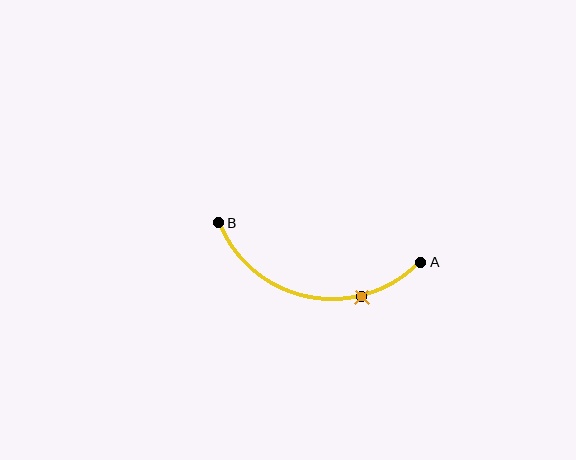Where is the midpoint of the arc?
The arc midpoint is the point on the curve farthest from the straight line joining A and B. It sits below that line.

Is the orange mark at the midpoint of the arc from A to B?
No. The orange mark lies on the arc but is closer to endpoint A. The arc midpoint would be at the point on the curve equidistant along the arc from both A and B.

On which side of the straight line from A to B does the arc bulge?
The arc bulges below the straight line connecting A and B.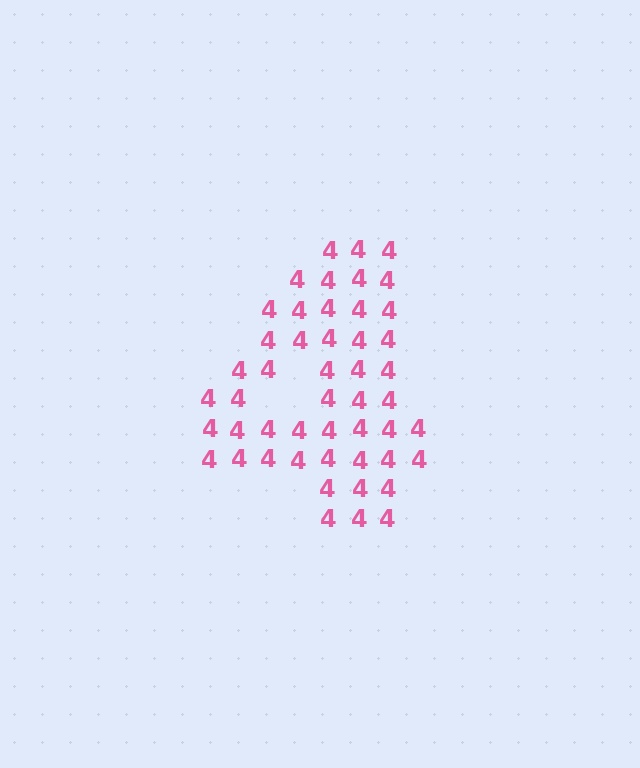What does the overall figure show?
The overall figure shows the digit 4.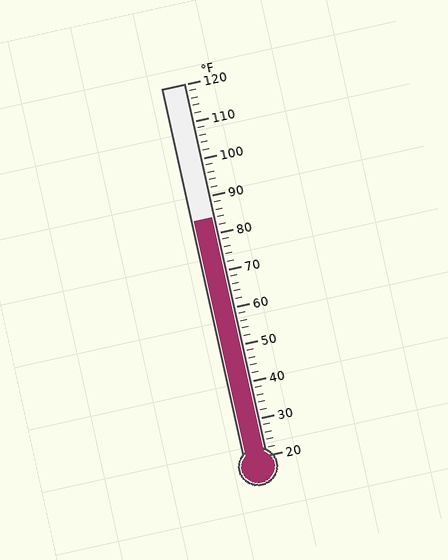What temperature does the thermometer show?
The thermometer shows approximately 84°F.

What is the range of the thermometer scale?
The thermometer scale ranges from 20°F to 120°F.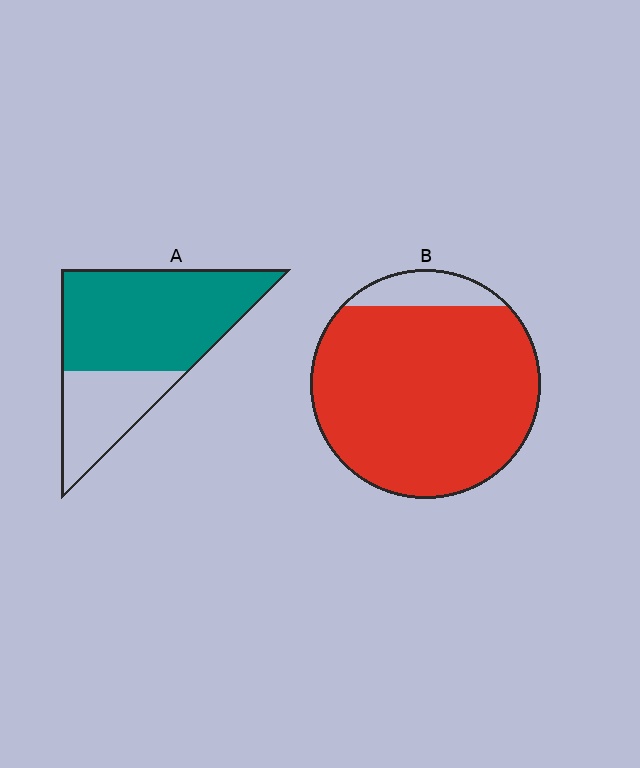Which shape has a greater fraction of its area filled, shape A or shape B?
Shape B.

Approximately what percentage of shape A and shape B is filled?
A is approximately 70% and B is approximately 90%.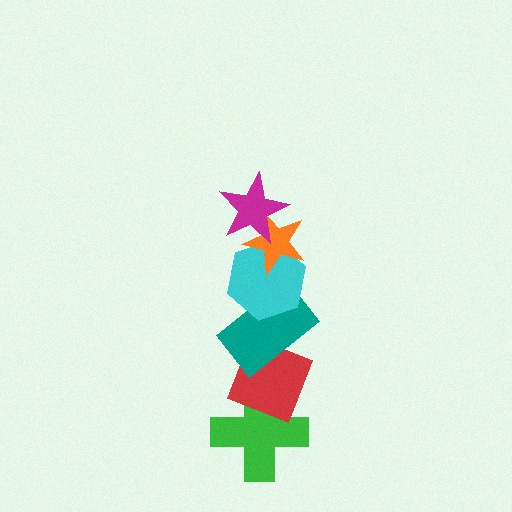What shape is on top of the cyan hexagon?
The orange star is on top of the cyan hexagon.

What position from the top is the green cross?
The green cross is 6th from the top.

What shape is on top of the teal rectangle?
The cyan hexagon is on top of the teal rectangle.